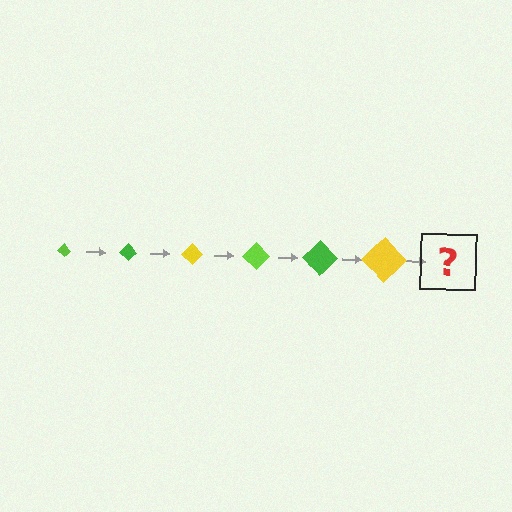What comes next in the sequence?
The next element should be a lime diamond, larger than the previous one.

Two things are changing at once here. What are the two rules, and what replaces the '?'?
The two rules are that the diamond grows larger each step and the color cycles through lime, green, and yellow. The '?' should be a lime diamond, larger than the previous one.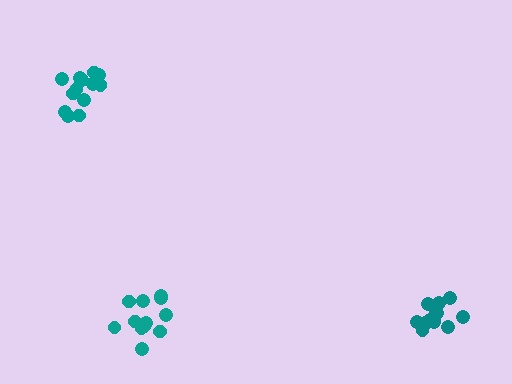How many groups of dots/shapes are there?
There are 3 groups.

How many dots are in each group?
Group 1: 12 dots, Group 2: 13 dots, Group 3: 14 dots (39 total).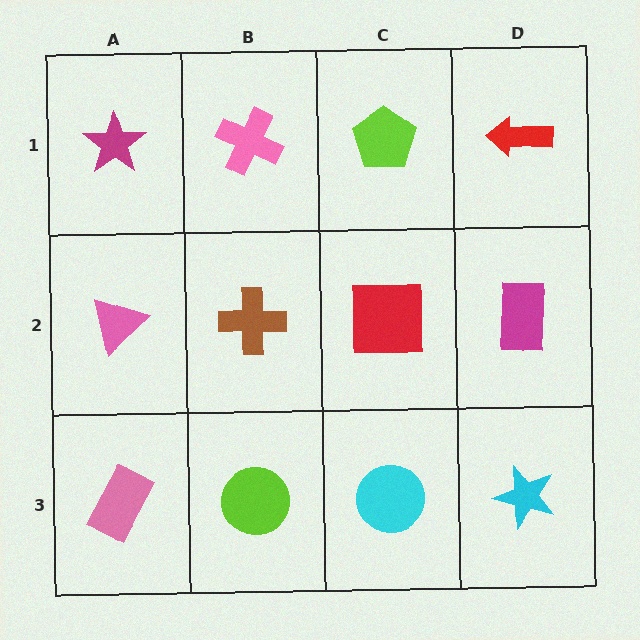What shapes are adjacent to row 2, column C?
A lime pentagon (row 1, column C), a cyan circle (row 3, column C), a brown cross (row 2, column B), a magenta rectangle (row 2, column D).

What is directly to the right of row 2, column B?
A red square.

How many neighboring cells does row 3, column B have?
3.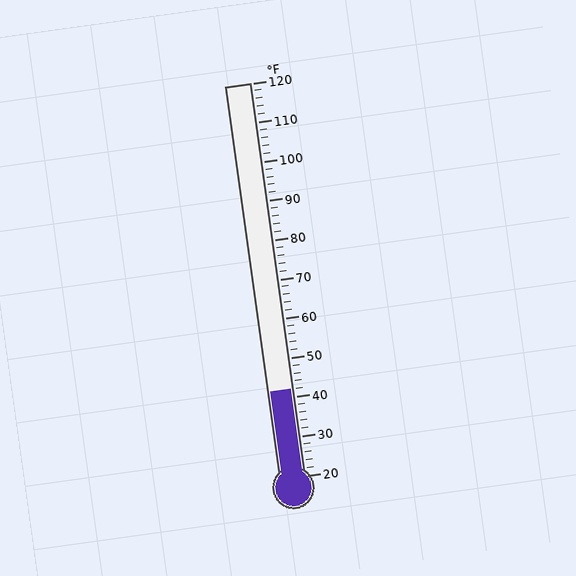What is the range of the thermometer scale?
The thermometer scale ranges from 20°F to 120°F.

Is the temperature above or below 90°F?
The temperature is below 90°F.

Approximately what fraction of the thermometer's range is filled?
The thermometer is filled to approximately 20% of its range.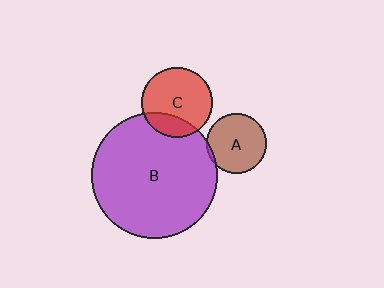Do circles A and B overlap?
Yes.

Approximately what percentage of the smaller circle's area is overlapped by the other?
Approximately 5%.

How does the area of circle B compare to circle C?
Approximately 3.2 times.